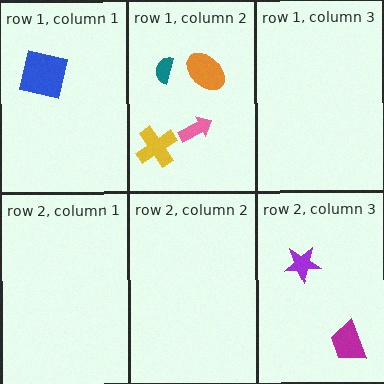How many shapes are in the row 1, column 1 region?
1.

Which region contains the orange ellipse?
The row 1, column 2 region.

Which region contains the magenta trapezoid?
The row 2, column 3 region.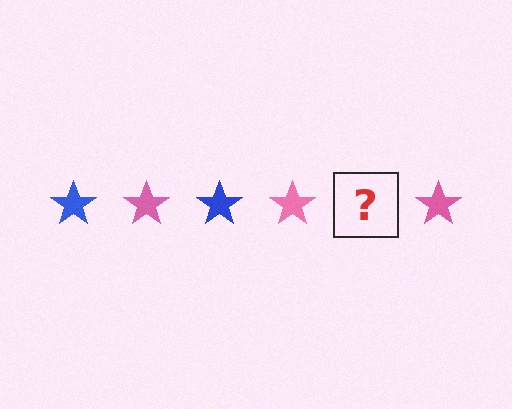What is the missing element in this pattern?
The missing element is a blue star.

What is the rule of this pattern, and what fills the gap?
The rule is that the pattern cycles through blue, pink stars. The gap should be filled with a blue star.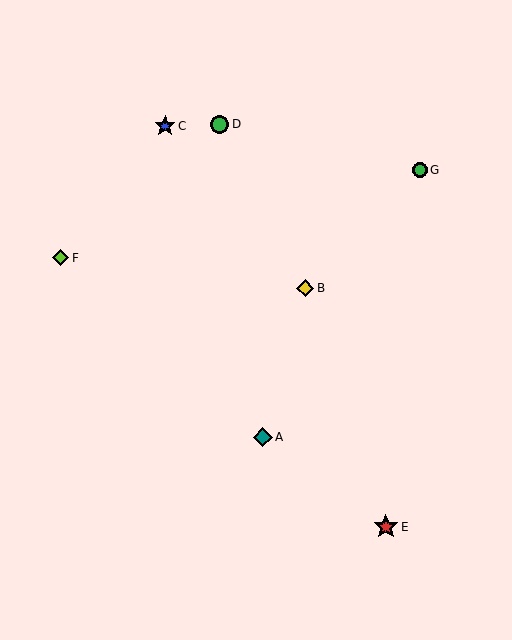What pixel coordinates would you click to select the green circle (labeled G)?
Click at (420, 170) to select the green circle G.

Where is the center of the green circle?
The center of the green circle is at (220, 125).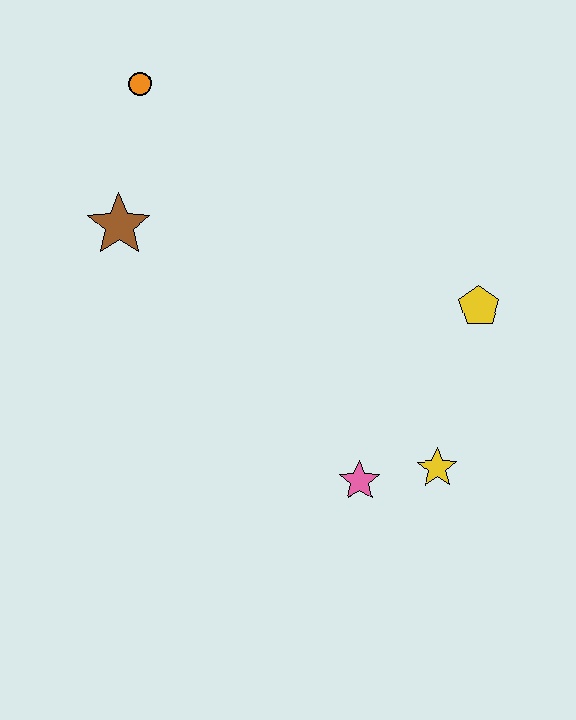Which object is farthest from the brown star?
The yellow star is farthest from the brown star.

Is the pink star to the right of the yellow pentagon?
No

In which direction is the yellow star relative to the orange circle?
The yellow star is below the orange circle.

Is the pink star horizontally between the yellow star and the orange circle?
Yes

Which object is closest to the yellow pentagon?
The yellow star is closest to the yellow pentagon.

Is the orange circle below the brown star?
No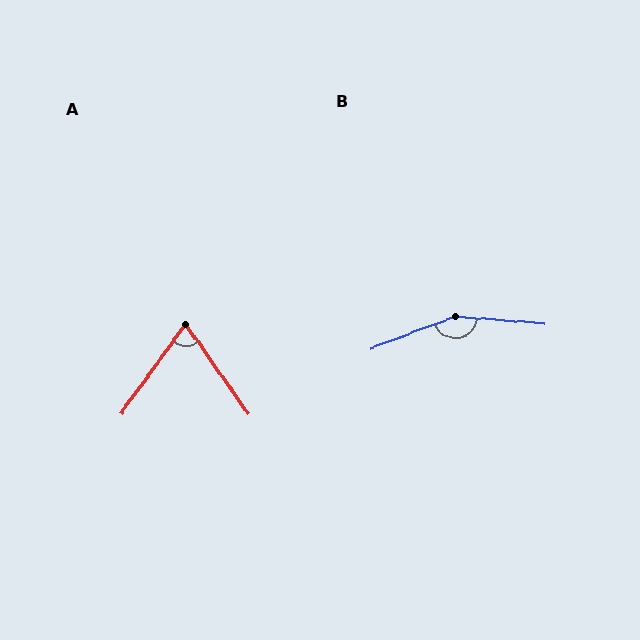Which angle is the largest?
B, at approximately 155 degrees.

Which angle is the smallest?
A, at approximately 71 degrees.